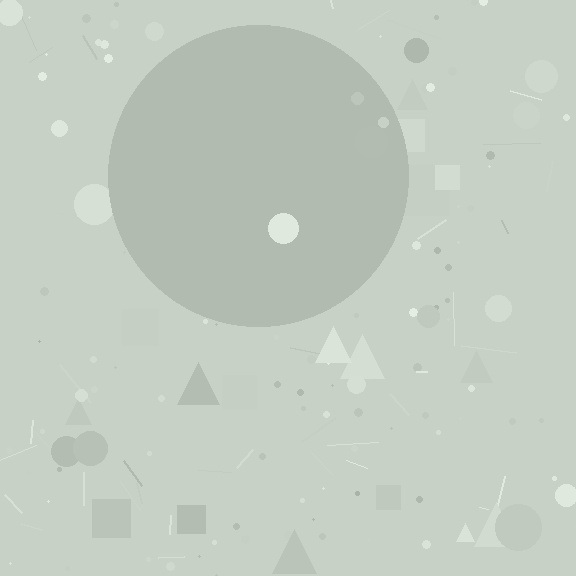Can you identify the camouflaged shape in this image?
The camouflaged shape is a circle.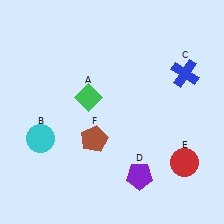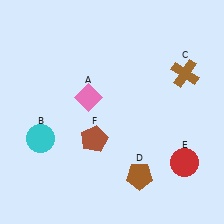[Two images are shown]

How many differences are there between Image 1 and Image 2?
There are 3 differences between the two images.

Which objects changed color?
A changed from green to pink. C changed from blue to brown. D changed from purple to brown.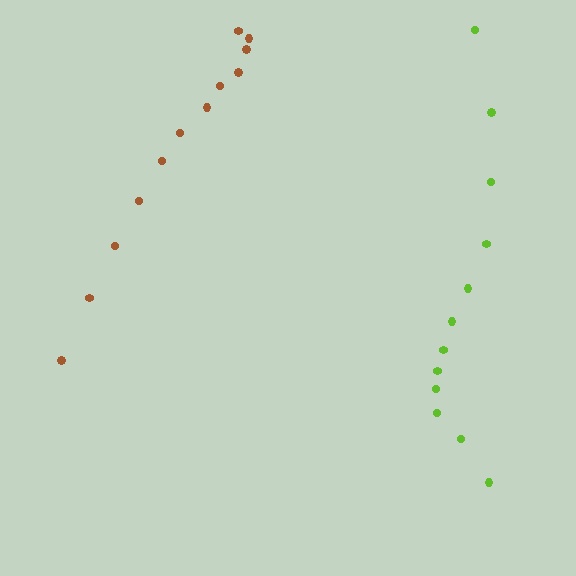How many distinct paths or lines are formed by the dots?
There are 2 distinct paths.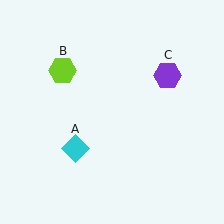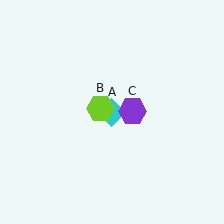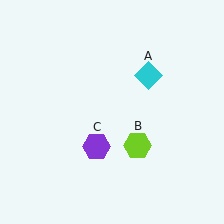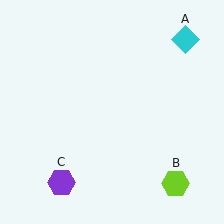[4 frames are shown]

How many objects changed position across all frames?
3 objects changed position: cyan diamond (object A), lime hexagon (object B), purple hexagon (object C).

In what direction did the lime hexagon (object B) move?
The lime hexagon (object B) moved down and to the right.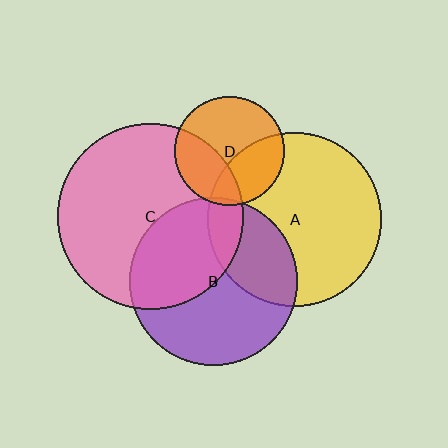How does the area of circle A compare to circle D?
Approximately 2.6 times.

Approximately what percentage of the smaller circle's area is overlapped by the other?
Approximately 10%.